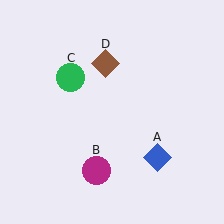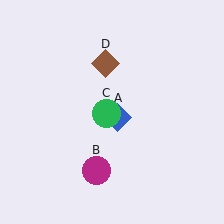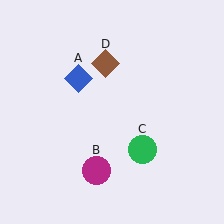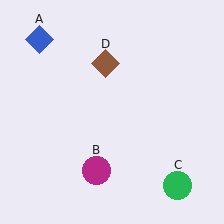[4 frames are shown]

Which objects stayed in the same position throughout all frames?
Magenta circle (object B) and brown diamond (object D) remained stationary.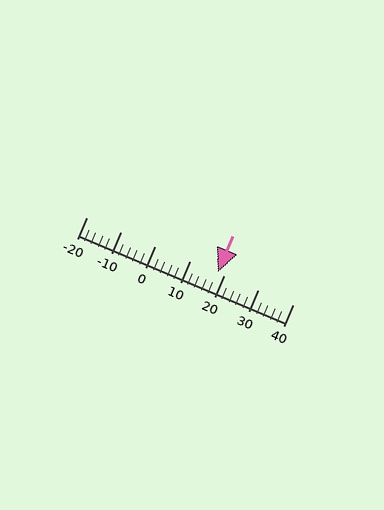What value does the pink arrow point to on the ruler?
The pink arrow points to approximately 18.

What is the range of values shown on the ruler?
The ruler shows values from -20 to 40.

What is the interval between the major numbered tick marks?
The major tick marks are spaced 10 units apart.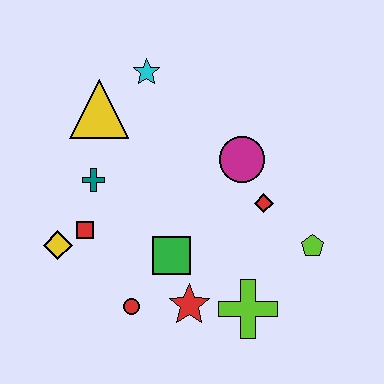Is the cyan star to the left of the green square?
Yes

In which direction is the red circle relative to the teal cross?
The red circle is below the teal cross.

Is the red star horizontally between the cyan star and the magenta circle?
Yes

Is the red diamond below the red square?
No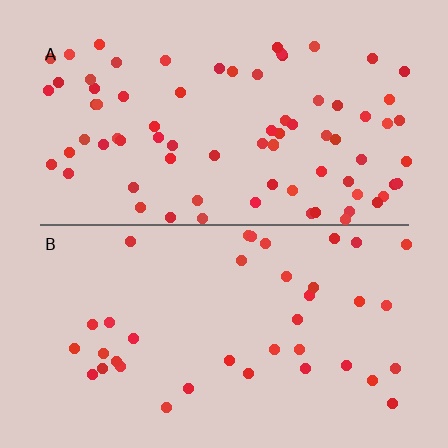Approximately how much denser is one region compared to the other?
Approximately 2.0× — region A over region B.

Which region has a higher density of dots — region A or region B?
A (the top).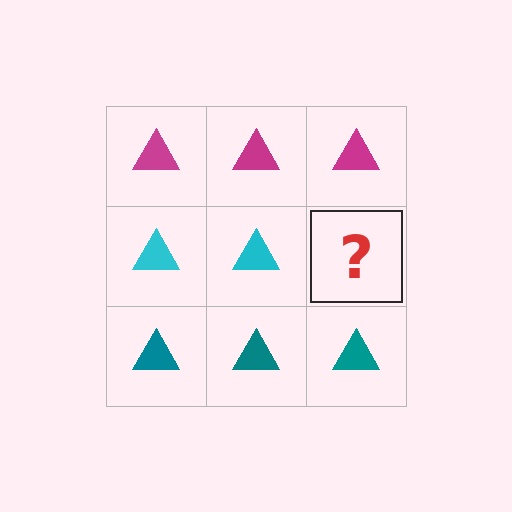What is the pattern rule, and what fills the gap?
The rule is that each row has a consistent color. The gap should be filled with a cyan triangle.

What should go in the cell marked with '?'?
The missing cell should contain a cyan triangle.